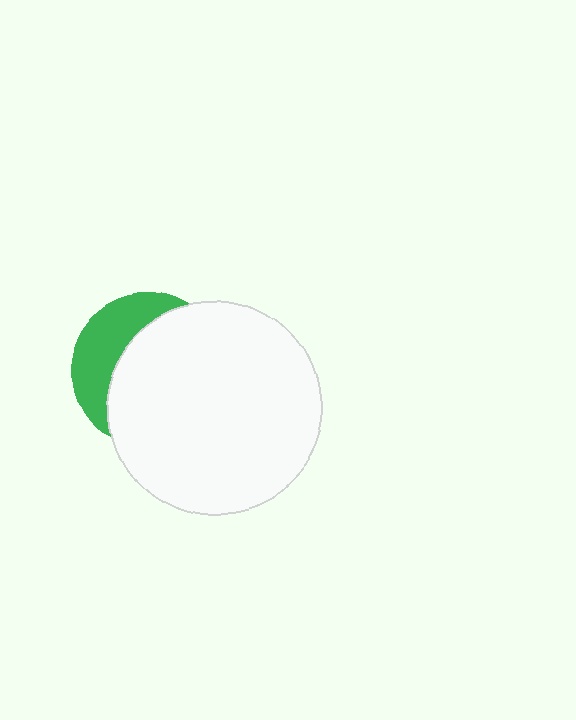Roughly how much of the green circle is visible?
A small part of it is visible (roughly 32%).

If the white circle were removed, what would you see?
You would see the complete green circle.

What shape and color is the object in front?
The object in front is a white circle.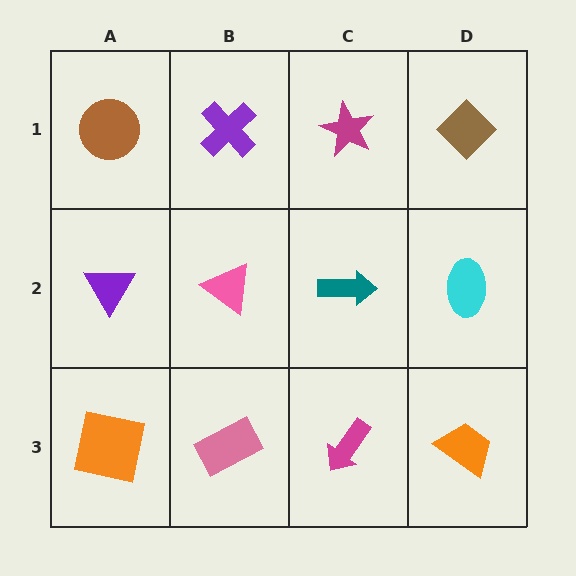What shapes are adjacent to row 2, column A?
A brown circle (row 1, column A), an orange square (row 3, column A), a pink triangle (row 2, column B).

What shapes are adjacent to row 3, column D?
A cyan ellipse (row 2, column D), a magenta arrow (row 3, column C).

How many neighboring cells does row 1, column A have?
2.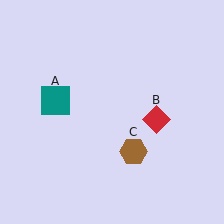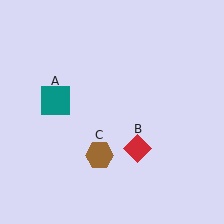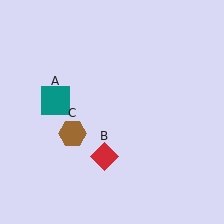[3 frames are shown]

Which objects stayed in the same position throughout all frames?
Teal square (object A) remained stationary.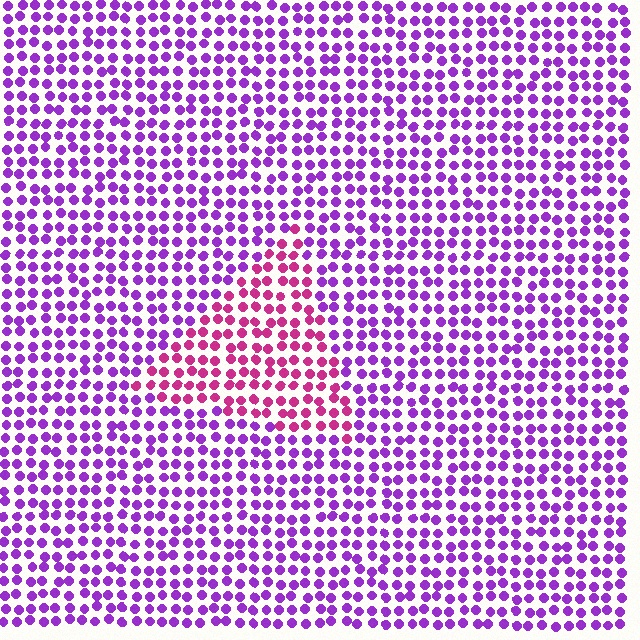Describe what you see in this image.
The image is filled with small purple elements in a uniform arrangement. A triangle-shaped region is visible where the elements are tinted to a slightly different hue, forming a subtle color boundary.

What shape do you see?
I see a triangle.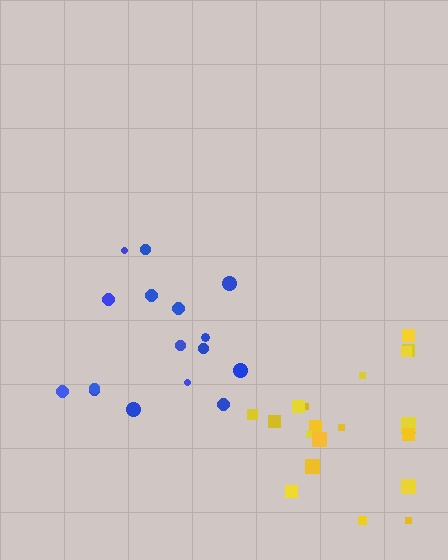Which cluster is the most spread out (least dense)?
Blue.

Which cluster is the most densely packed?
Yellow.